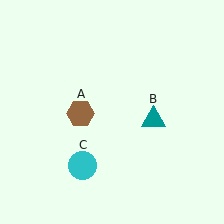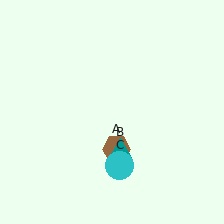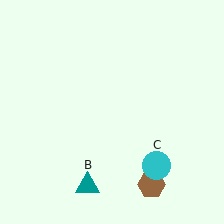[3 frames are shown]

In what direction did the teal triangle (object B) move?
The teal triangle (object B) moved down and to the left.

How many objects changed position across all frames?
3 objects changed position: brown hexagon (object A), teal triangle (object B), cyan circle (object C).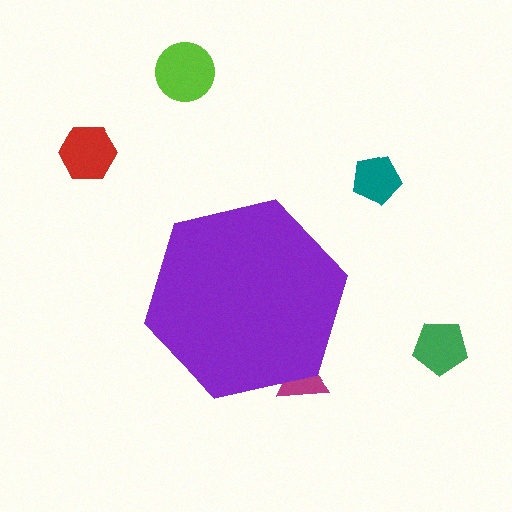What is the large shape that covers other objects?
A purple hexagon.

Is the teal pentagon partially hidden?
No, the teal pentagon is fully visible.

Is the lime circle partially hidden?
No, the lime circle is fully visible.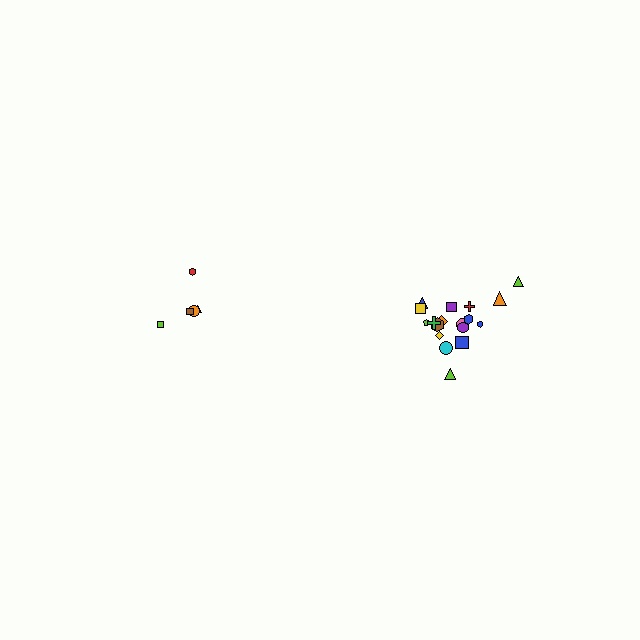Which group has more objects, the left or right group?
The right group.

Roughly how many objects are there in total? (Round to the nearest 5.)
Roughly 25 objects in total.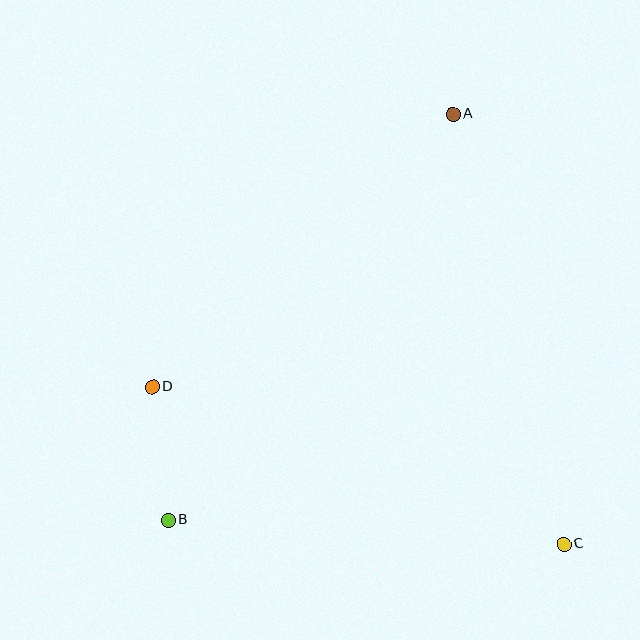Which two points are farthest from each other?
Points A and B are farthest from each other.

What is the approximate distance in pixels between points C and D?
The distance between C and D is approximately 441 pixels.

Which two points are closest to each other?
Points B and D are closest to each other.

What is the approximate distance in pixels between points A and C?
The distance between A and C is approximately 444 pixels.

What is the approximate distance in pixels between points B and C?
The distance between B and C is approximately 397 pixels.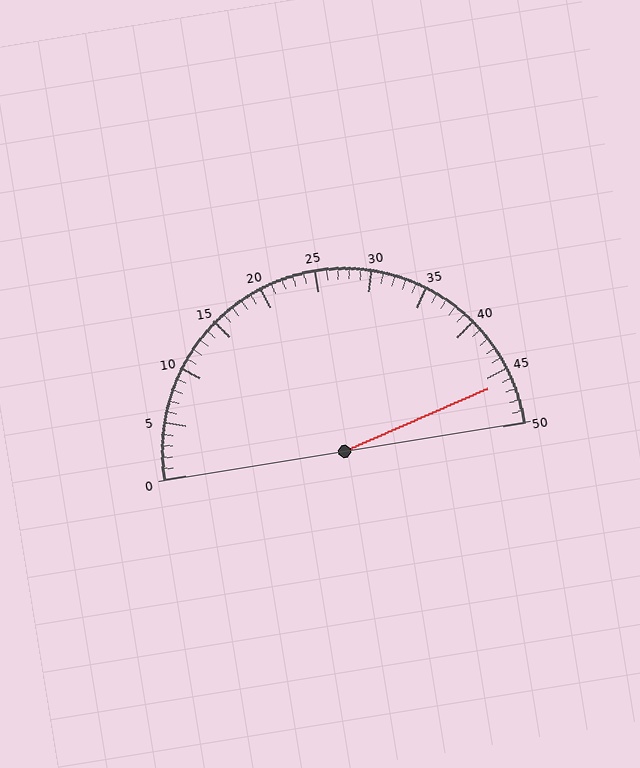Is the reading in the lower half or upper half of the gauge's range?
The reading is in the upper half of the range (0 to 50).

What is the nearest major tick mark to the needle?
The nearest major tick mark is 45.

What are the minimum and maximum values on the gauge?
The gauge ranges from 0 to 50.